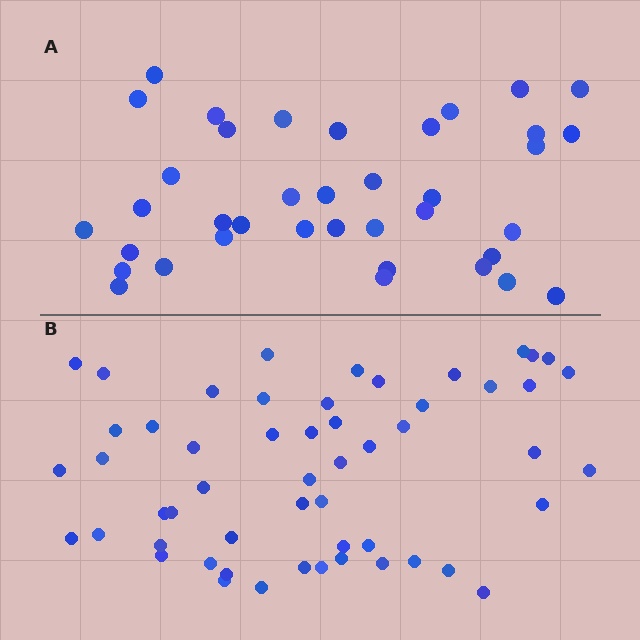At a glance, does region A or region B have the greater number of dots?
Region B (the bottom region) has more dots.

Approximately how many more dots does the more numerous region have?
Region B has approximately 15 more dots than region A.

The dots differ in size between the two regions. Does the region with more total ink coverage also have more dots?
No. Region A has more total ink coverage because its dots are larger, but region B actually contains more individual dots. Total area can be misleading — the number of items is what matters here.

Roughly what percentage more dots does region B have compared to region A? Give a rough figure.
About 40% more.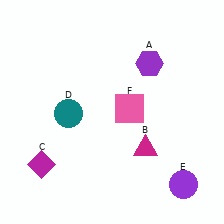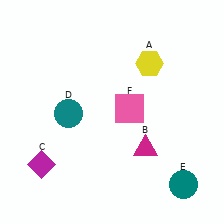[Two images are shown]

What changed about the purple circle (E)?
In Image 1, E is purple. In Image 2, it changed to teal.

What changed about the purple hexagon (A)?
In Image 1, A is purple. In Image 2, it changed to yellow.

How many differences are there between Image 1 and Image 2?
There are 2 differences between the two images.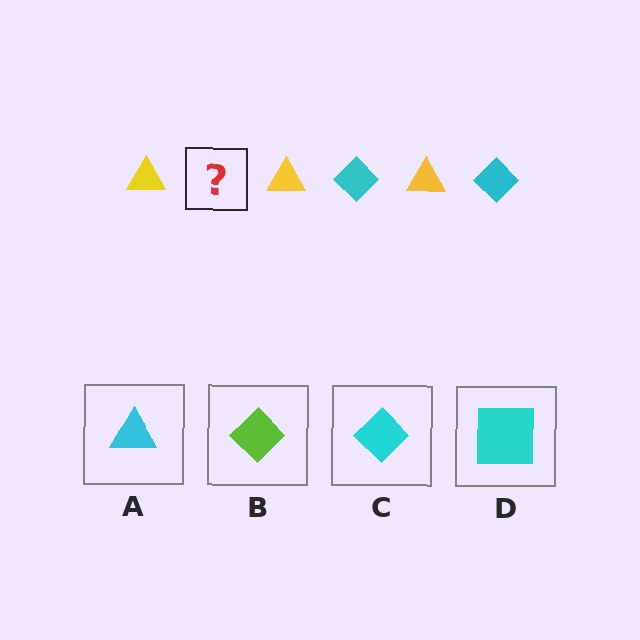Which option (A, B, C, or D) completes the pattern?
C.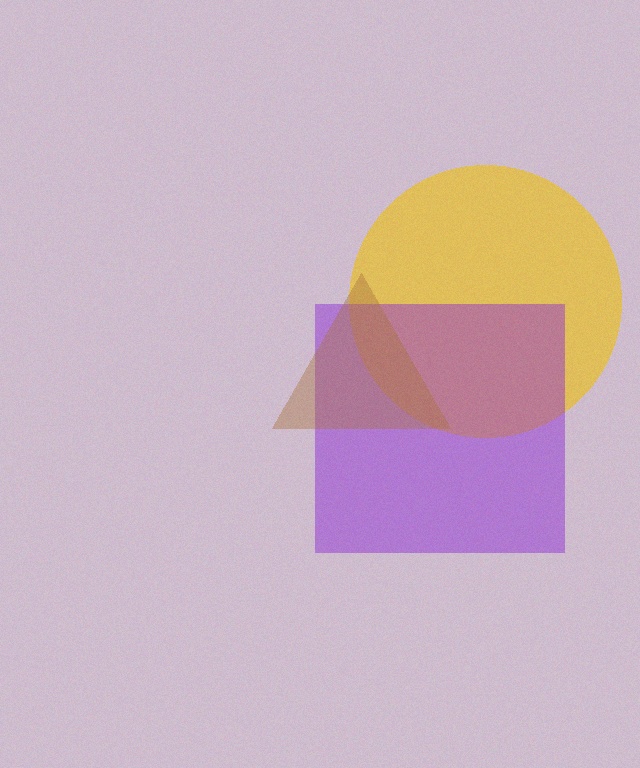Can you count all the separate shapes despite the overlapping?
Yes, there are 3 separate shapes.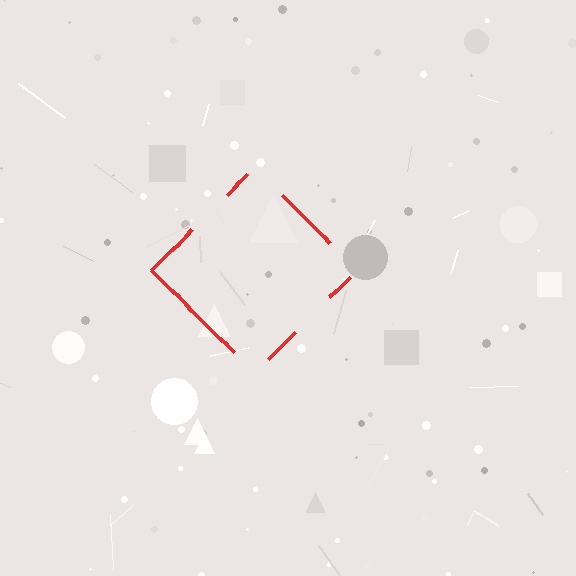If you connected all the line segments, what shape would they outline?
They would outline a diamond.